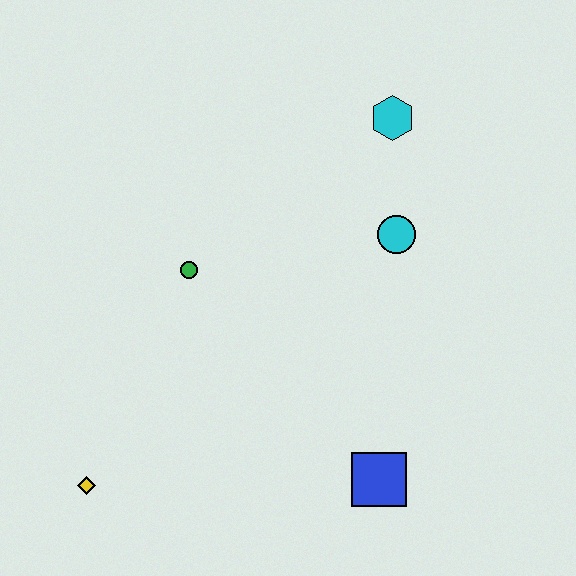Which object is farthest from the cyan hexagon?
The yellow diamond is farthest from the cyan hexagon.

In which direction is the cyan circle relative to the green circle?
The cyan circle is to the right of the green circle.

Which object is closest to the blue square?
The cyan circle is closest to the blue square.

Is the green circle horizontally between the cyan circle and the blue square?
No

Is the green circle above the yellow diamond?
Yes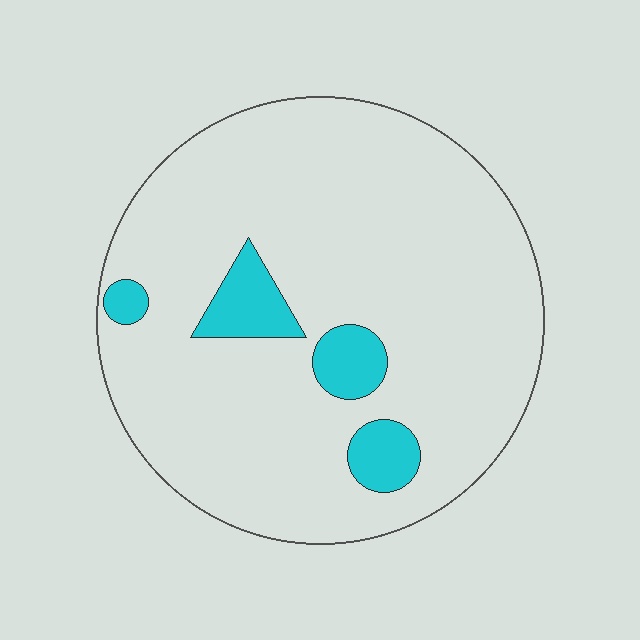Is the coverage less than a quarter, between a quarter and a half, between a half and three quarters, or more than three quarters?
Less than a quarter.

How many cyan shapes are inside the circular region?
4.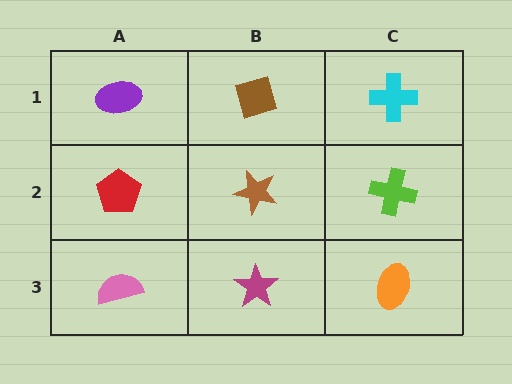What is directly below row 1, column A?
A red pentagon.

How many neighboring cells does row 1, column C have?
2.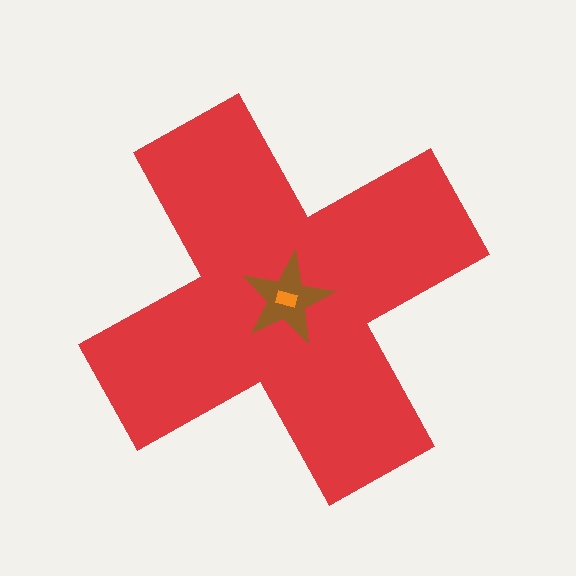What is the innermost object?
The orange rectangle.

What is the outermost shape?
The red cross.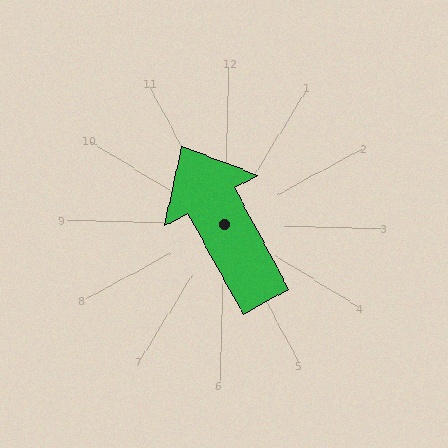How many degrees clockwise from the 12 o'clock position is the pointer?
Approximately 330 degrees.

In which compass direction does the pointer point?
Northwest.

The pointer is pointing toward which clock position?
Roughly 11 o'clock.